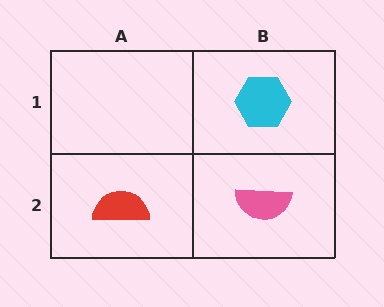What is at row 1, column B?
A cyan hexagon.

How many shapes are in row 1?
1 shape.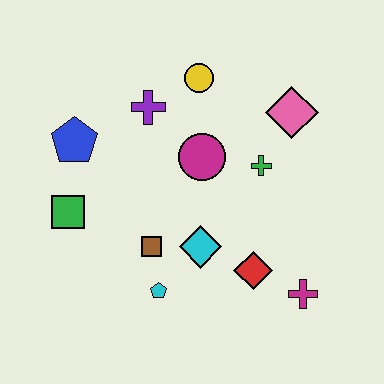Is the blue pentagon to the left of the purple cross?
Yes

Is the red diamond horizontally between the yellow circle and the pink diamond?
Yes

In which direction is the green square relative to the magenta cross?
The green square is to the left of the magenta cross.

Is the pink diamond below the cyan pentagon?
No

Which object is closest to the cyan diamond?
The brown square is closest to the cyan diamond.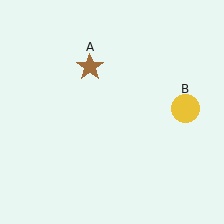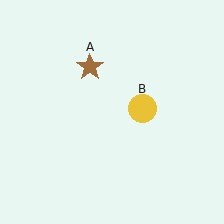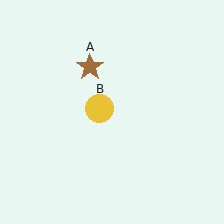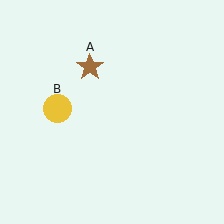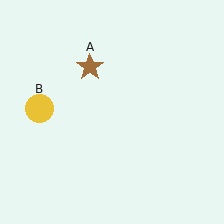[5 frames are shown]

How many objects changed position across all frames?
1 object changed position: yellow circle (object B).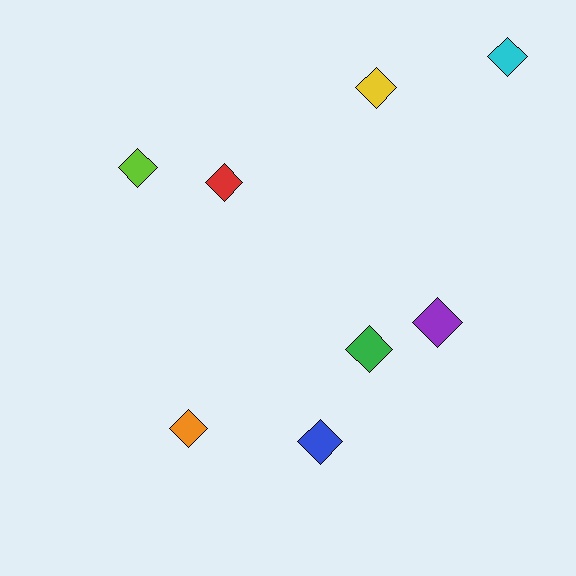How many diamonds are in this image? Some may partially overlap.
There are 8 diamonds.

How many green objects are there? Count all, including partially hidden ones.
There is 1 green object.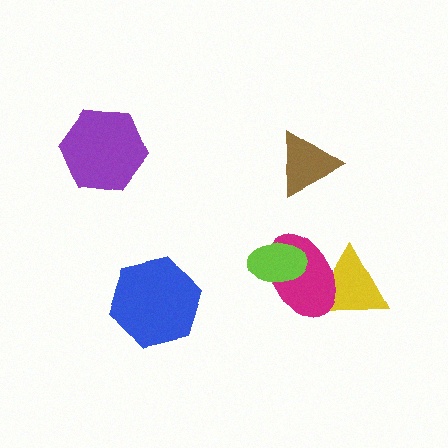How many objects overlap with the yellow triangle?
1 object overlaps with the yellow triangle.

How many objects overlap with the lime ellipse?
1 object overlaps with the lime ellipse.